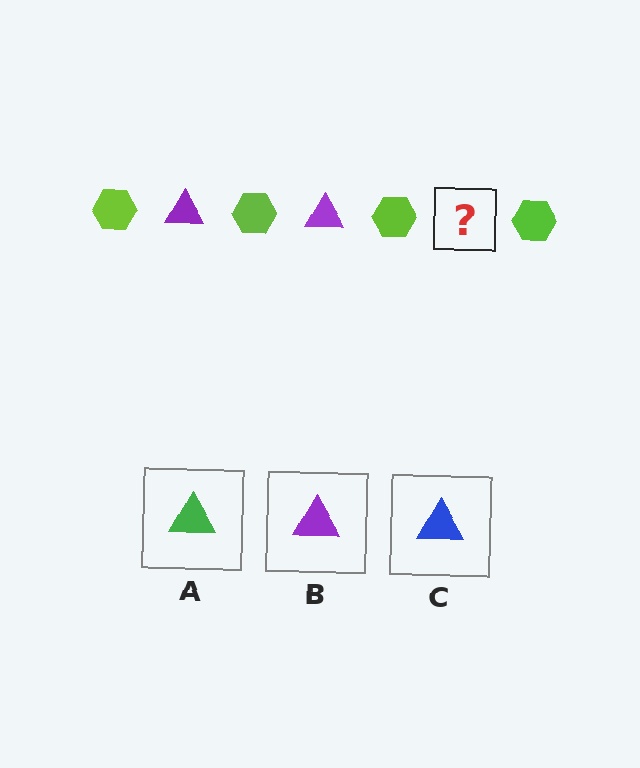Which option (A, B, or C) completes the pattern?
B.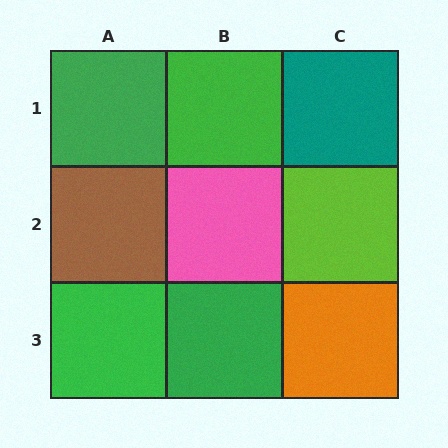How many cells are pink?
1 cell is pink.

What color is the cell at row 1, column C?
Teal.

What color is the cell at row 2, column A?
Brown.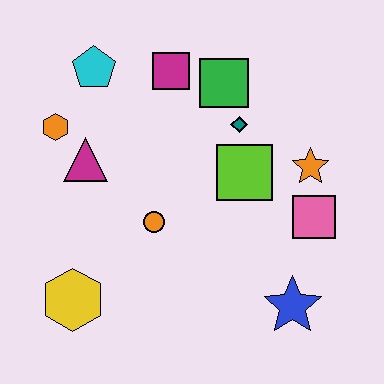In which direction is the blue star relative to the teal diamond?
The blue star is below the teal diamond.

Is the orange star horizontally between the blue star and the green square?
No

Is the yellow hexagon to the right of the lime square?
No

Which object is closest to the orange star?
The pink square is closest to the orange star.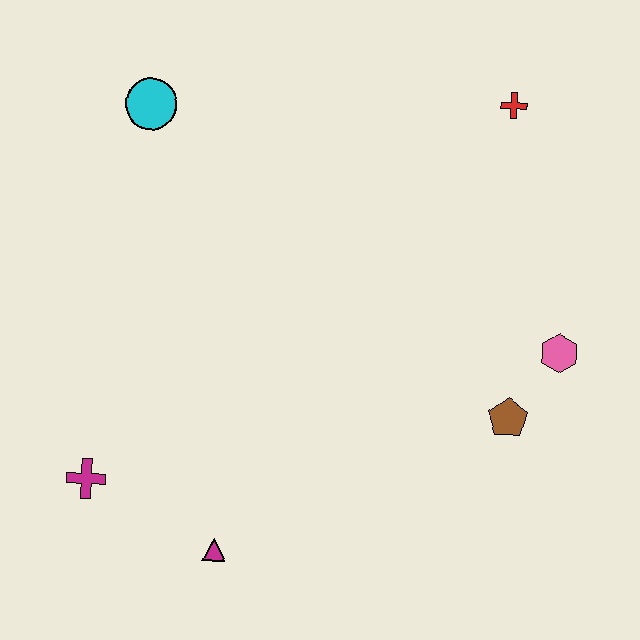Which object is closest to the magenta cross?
The magenta triangle is closest to the magenta cross.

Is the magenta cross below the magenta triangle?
No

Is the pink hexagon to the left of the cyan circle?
No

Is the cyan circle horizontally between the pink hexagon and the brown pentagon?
No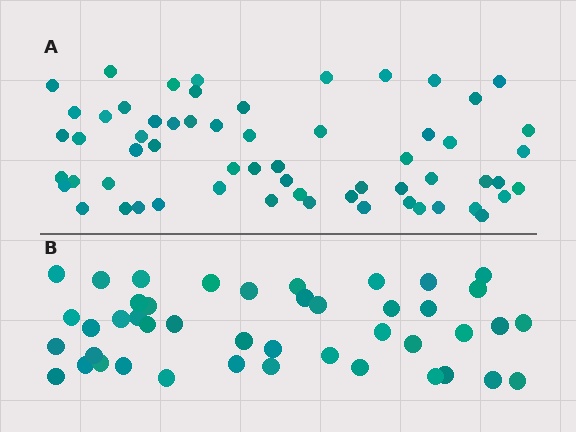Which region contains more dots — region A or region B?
Region A (the top region) has more dots.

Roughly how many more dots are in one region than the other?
Region A has approximately 15 more dots than region B.